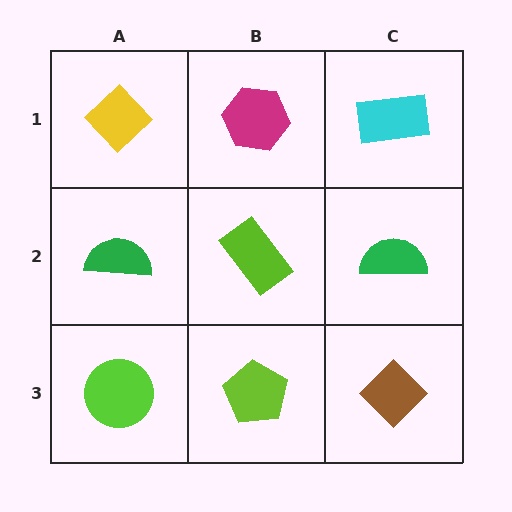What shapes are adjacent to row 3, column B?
A lime rectangle (row 2, column B), a lime circle (row 3, column A), a brown diamond (row 3, column C).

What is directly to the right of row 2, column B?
A green semicircle.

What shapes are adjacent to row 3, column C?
A green semicircle (row 2, column C), a lime pentagon (row 3, column B).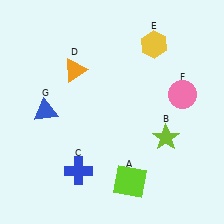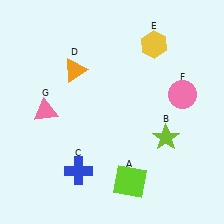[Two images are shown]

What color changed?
The triangle (G) changed from blue in Image 1 to pink in Image 2.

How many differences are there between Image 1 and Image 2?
There is 1 difference between the two images.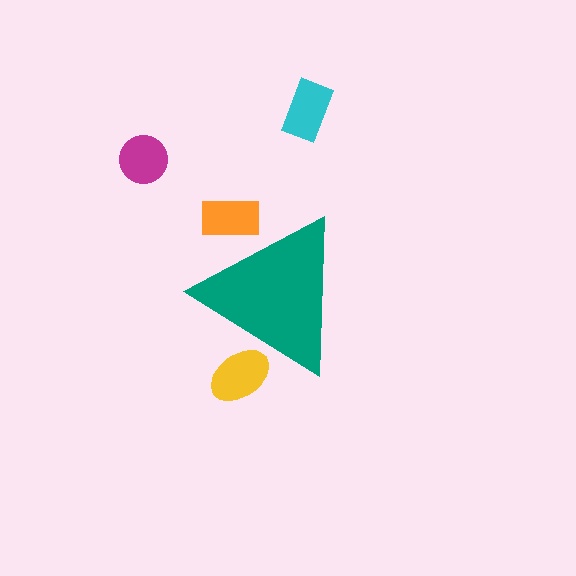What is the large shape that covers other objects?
A teal triangle.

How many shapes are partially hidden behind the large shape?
2 shapes are partially hidden.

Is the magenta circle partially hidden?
No, the magenta circle is fully visible.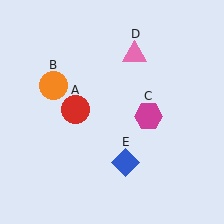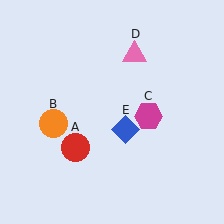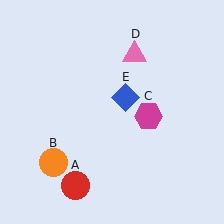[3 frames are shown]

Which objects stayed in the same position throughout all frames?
Magenta hexagon (object C) and pink triangle (object D) remained stationary.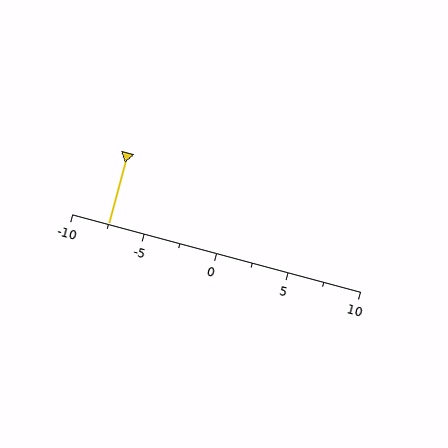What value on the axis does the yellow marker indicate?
The marker indicates approximately -7.5.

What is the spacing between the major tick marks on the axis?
The major ticks are spaced 5 apart.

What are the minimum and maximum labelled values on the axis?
The axis runs from -10 to 10.